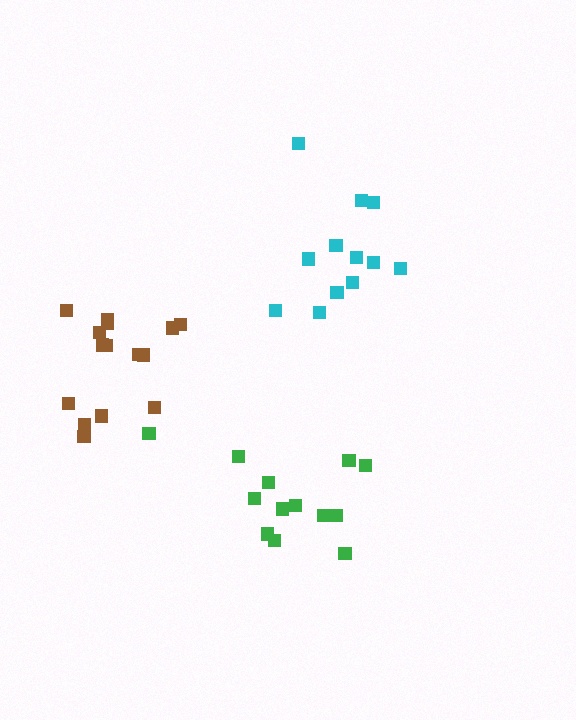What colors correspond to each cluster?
The clusters are colored: cyan, green, brown.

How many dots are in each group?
Group 1: 12 dots, Group 2: 13 dots, Group 3: 15 dots (40 total).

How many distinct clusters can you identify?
There are 3 distinct clusters.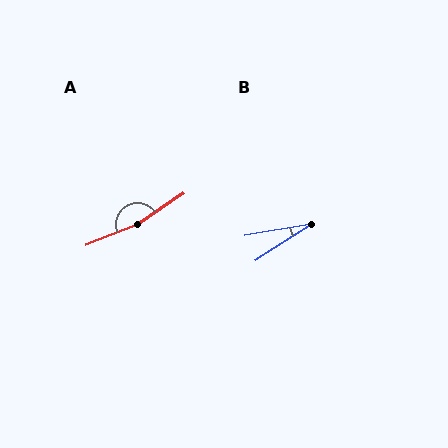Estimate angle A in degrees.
Approximately 167 degrees.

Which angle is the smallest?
B, at approximately 23 degrees.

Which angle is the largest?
A, at approximately 167 degrees.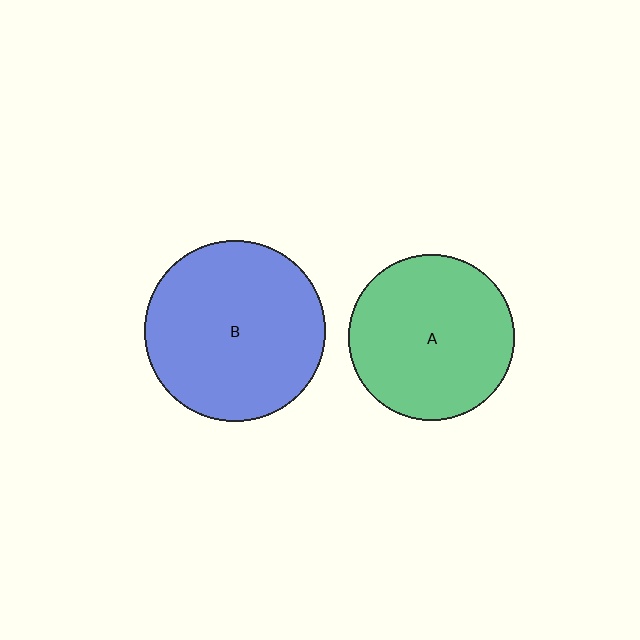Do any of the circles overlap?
No, none of the circles overlap.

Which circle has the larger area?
Circle B (blue).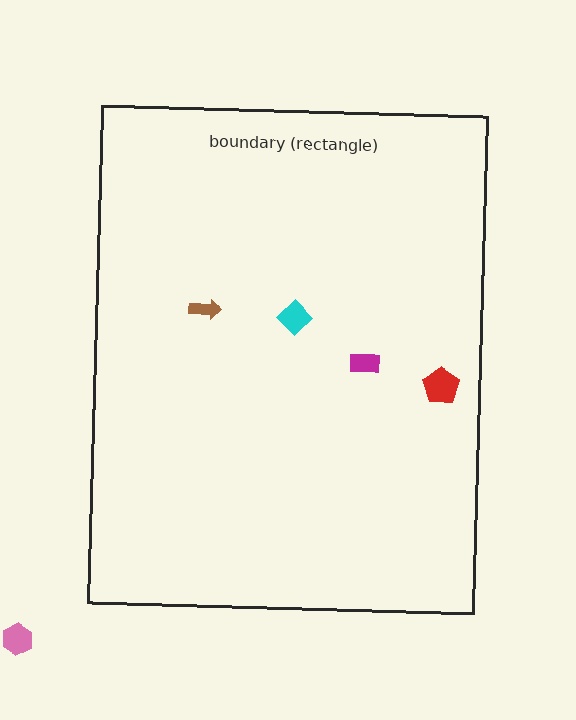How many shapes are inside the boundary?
4 inside, 1 outside.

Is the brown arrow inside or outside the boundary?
Inside.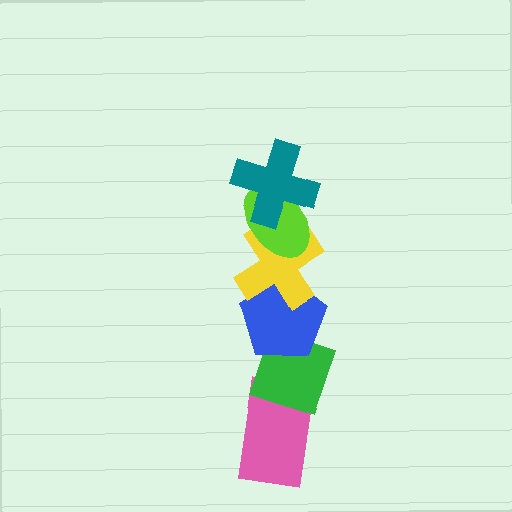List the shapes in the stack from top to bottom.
From top to bottom: the teal cross, the lime ellipse, the yellow cross, the blue pentagon, the green diamond, the pink rectangle.